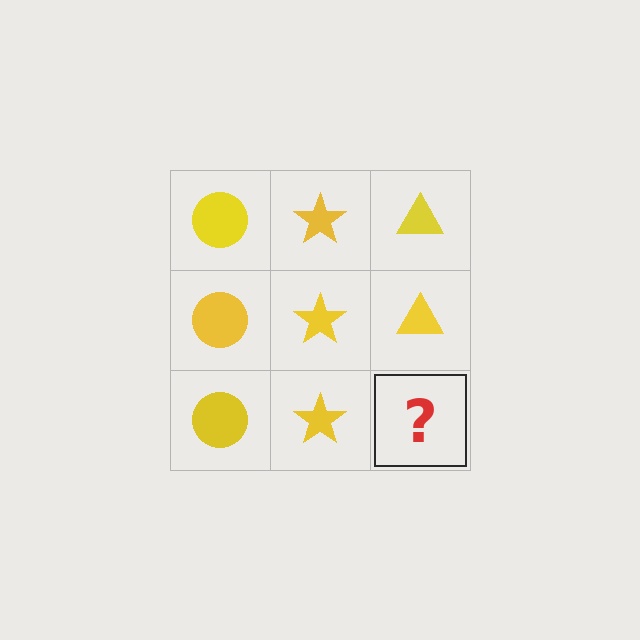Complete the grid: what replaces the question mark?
The question mark should be replaced with a yellow triangle.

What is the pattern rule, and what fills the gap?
The rule is that each column has a consistent shape. The gap should be filled with a yellow triangle.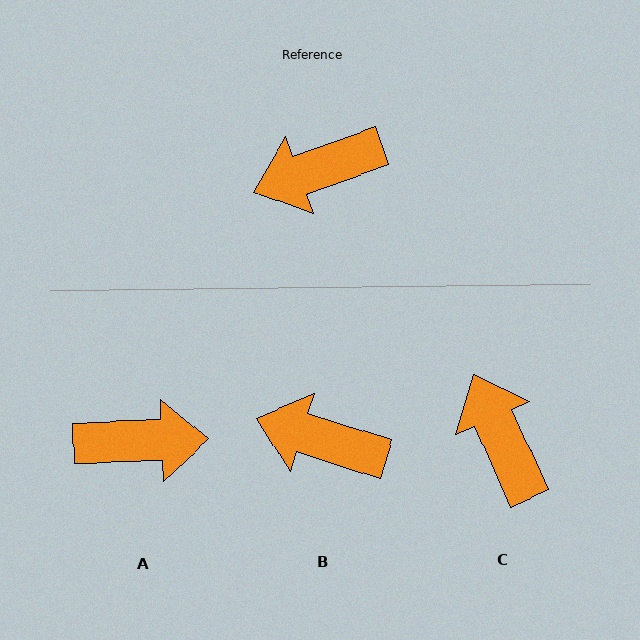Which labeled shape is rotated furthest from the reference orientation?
A, about 162 degrees away.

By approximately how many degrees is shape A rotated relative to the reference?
Approximately 162 degrees counter-clockwise.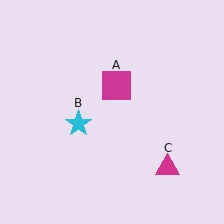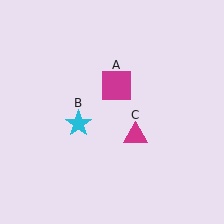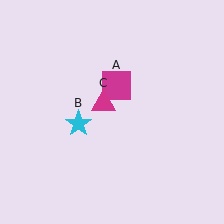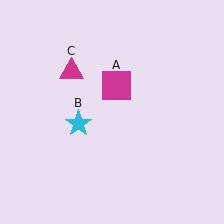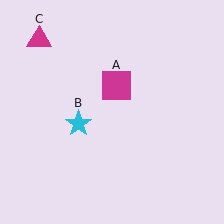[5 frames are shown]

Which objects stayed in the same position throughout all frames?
Magenta square (object A) and cyan star (object B) remained stationary.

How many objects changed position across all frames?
1 object changed position: magenta triangle (object C).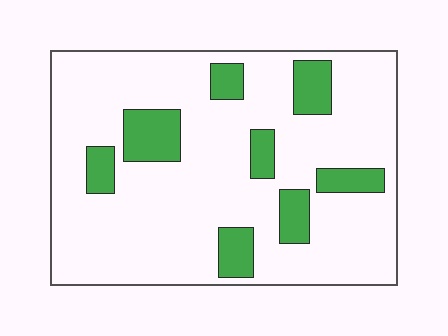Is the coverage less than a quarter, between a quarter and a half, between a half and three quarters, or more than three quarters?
Less than a quarter.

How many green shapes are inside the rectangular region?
8.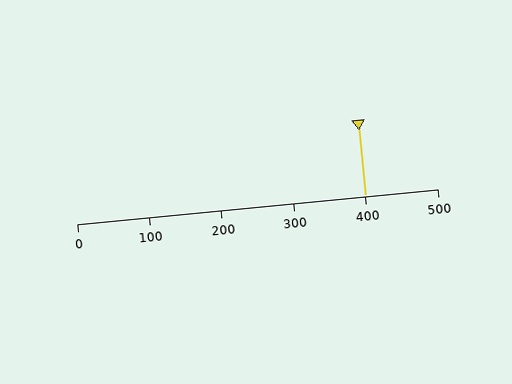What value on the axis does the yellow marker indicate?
The marker indicates approximately 400.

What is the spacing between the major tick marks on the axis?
The major ticks are spaced 100 apart.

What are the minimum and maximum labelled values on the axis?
The axis runs from 0 to 500.